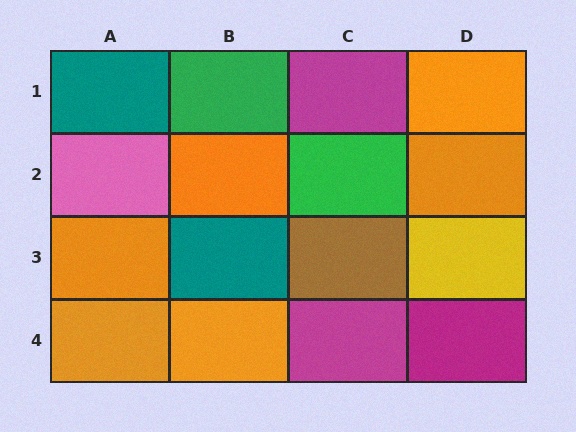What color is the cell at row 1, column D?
Orange.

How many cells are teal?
2 cells are teal.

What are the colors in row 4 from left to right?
Orange, orange, magenta, magenta.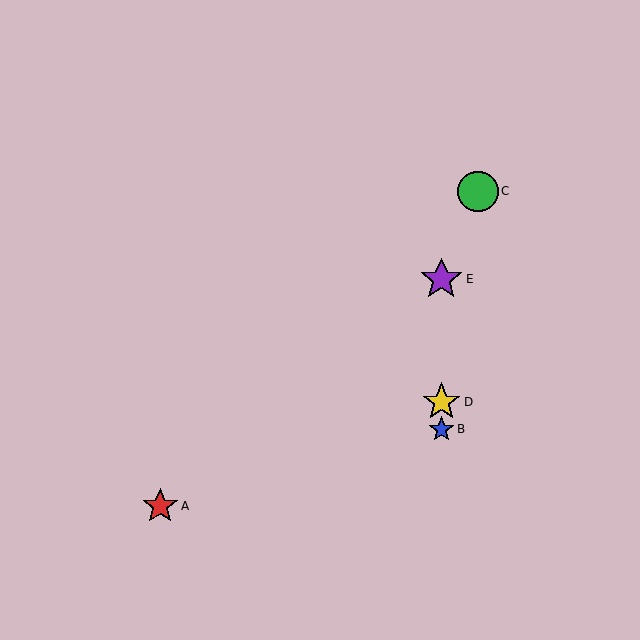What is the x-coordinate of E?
Object E is at x≈441.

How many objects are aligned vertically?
3 objects (B, D, E) are aligned vertically.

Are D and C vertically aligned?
No, D is at x≈441 and C is at x≈478.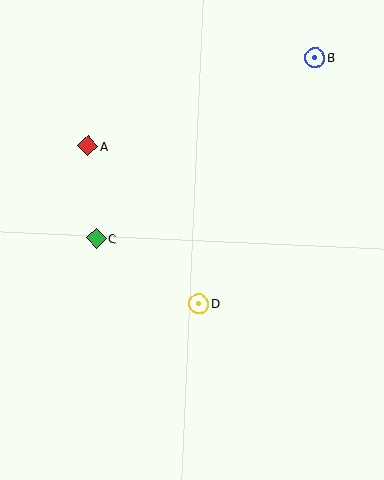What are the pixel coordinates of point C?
Point C is at (96, 238).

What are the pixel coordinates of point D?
Point D is at (199, 303).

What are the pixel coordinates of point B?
Point B is at (315, 58).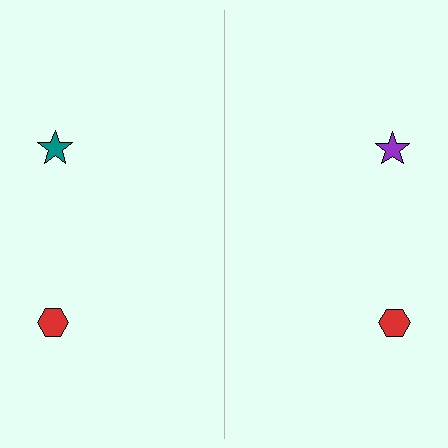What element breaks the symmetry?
The purple star on the right side breaks the symmetry — its mirror counterpart is teal.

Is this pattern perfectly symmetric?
No, the pattern is not perfectly symmetric. The purple star on the right side breaks the symmetry — its mirror counterpart is teal.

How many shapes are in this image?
There are 4 shapes in this image.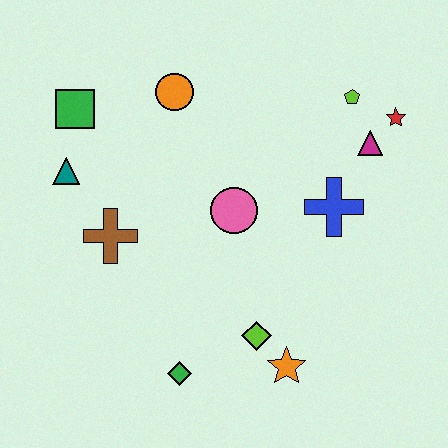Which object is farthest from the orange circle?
The orange star is farthest from the orange circle.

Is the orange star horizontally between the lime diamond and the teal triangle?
No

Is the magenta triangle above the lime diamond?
Yes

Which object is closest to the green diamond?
The lime diamond is closest to the green diamond.